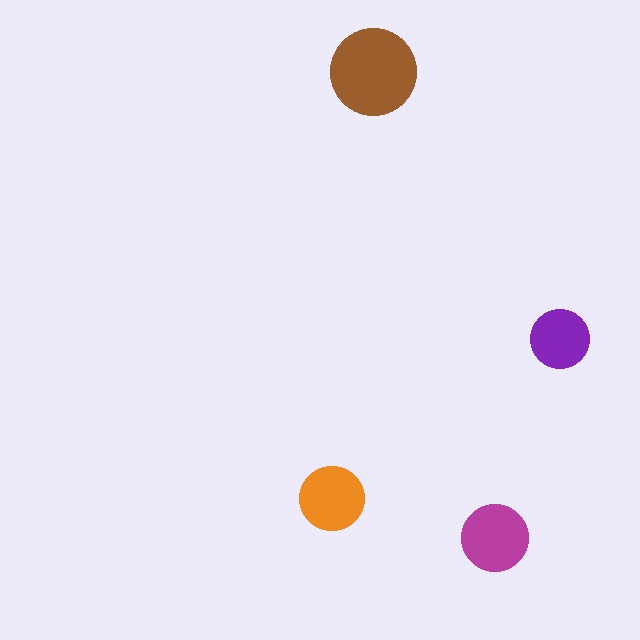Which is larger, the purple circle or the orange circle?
The orange one.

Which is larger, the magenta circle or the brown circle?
The brown one.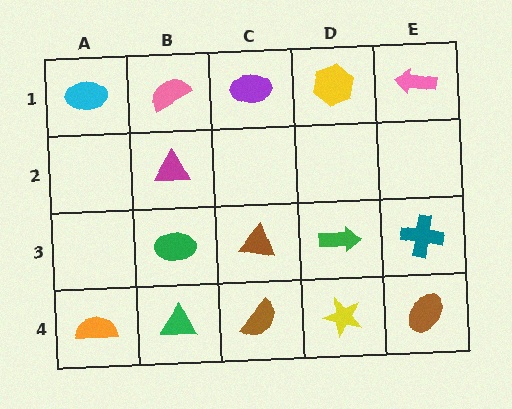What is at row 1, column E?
A pink arrow.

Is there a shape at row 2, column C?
No, that cell is empty.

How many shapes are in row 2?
1 shape.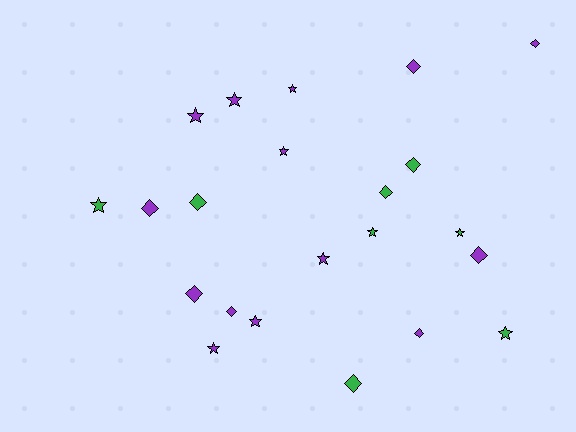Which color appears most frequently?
Purple, with 14 objects.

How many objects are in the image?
There are 22 objects.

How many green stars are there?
There are 4 green stars.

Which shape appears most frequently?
Diamond, with 11 objects.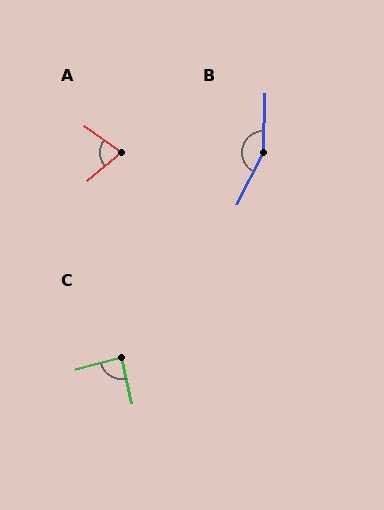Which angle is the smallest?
A, at approximately 76 degrees.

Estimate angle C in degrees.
Approximately 89 degrees.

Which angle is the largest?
B, at approximately 154 degrees.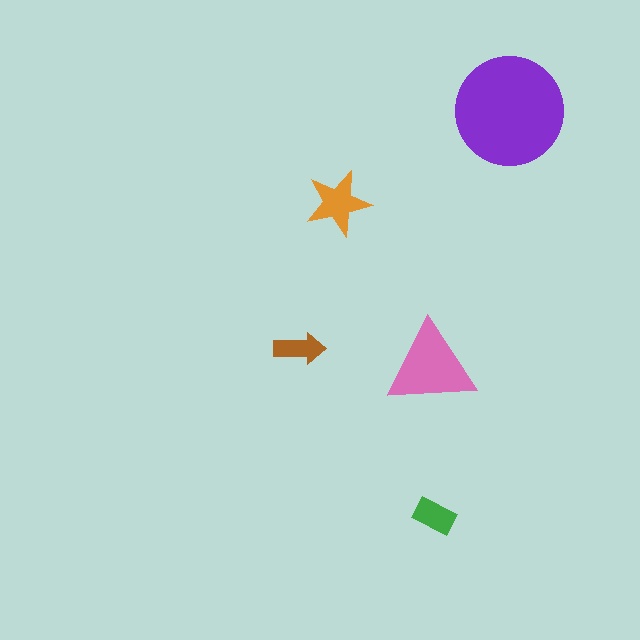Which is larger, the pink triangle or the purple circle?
The purple circle.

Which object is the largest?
The purple circle.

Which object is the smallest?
The brown arrow.